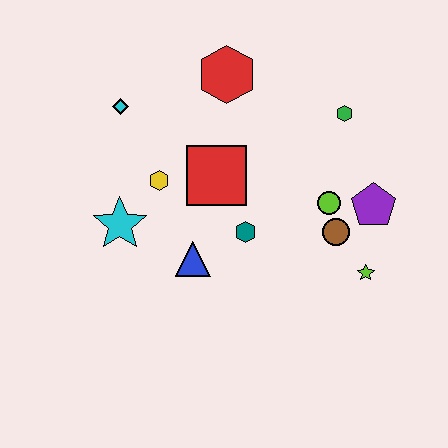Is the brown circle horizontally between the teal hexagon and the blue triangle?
No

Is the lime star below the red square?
Yes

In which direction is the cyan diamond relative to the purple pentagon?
The cyan diamond is to the left of the purple pentagon.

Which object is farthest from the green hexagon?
The cyan star is farthest from the green hexagon.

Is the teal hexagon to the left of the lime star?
Yes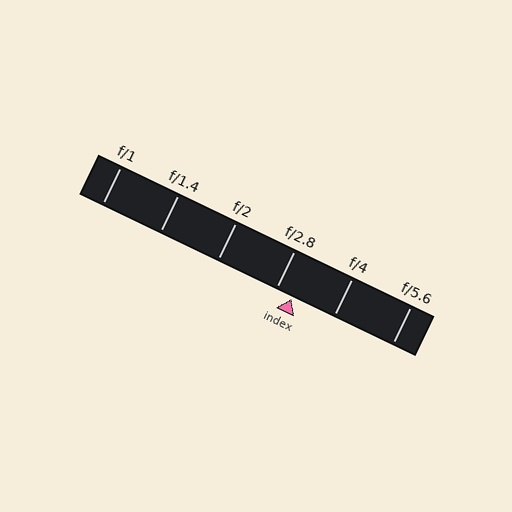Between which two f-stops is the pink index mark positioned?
The index mark is between f/2.8 and f/4.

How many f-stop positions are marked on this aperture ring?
There are 6 f-stop positions marked.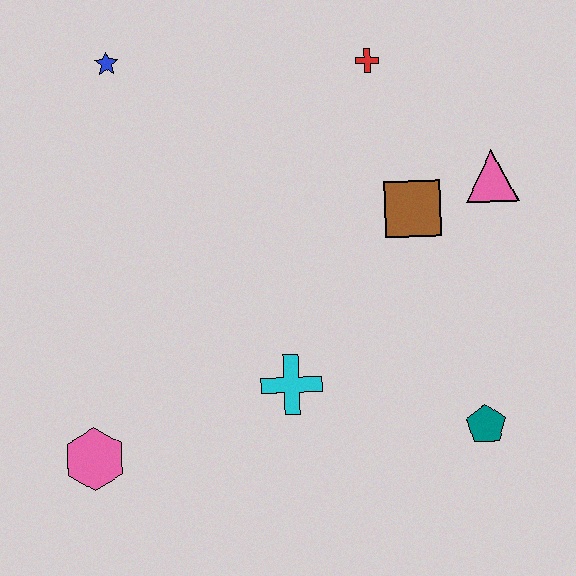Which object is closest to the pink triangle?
The brown square is closest to the pink triangle.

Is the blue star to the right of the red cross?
No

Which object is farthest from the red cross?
The pink hexagon is farthest from the red cross.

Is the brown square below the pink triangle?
Yes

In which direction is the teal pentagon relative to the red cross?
The teal pentagon is below the red cross.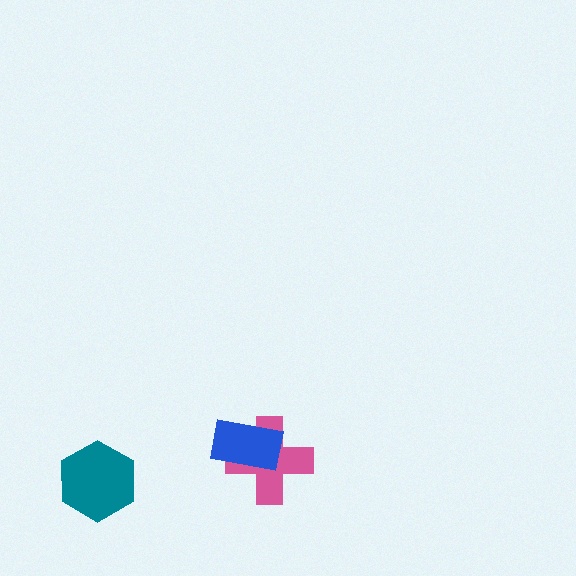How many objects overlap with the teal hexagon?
0 objects overlap with the teal hexagon.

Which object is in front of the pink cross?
The blue rectangle is in front of the pink cross.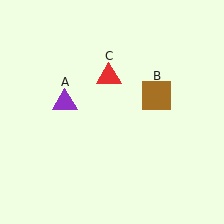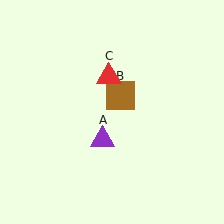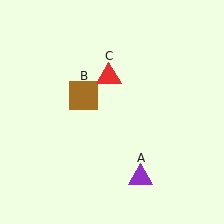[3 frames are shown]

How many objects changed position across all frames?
2 objects changed position: purple triangle (object A), brown square (object B).